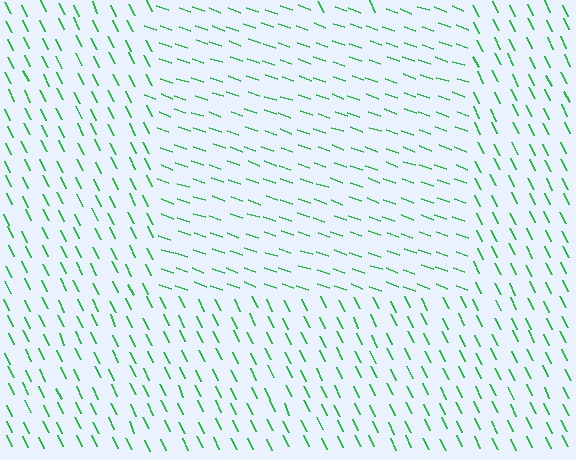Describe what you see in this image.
The image is filled with small green line segments. A rectangle region in the image has lines oriented differently from the surrounding lines, creating a visible texture boundary.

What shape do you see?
I see a rectangle.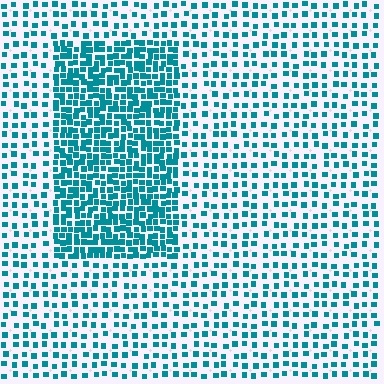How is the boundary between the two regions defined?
The boundary is defined by a change in element density (approximately 2.3x ratio). All elements are the same color, size, and shape.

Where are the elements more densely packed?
The elements are more densely packed inside the rectangle boundary.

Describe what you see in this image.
The image contains small teal elements arranged at two different densities. A rectangle-shaped region is visible where the elements are more densely packed than the surrounding area.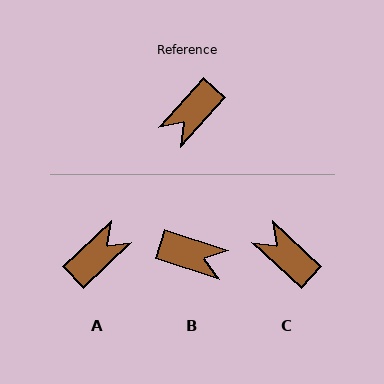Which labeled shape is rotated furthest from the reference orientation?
A, about 176 degrees away.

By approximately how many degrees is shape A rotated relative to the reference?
Approximately 176 degrees counter-clockwise.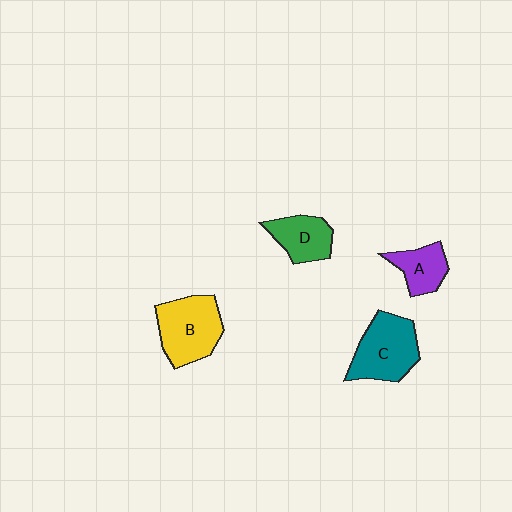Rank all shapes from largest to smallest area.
From largest to smallest: B (yellow), C (teal), D (green), A (purple).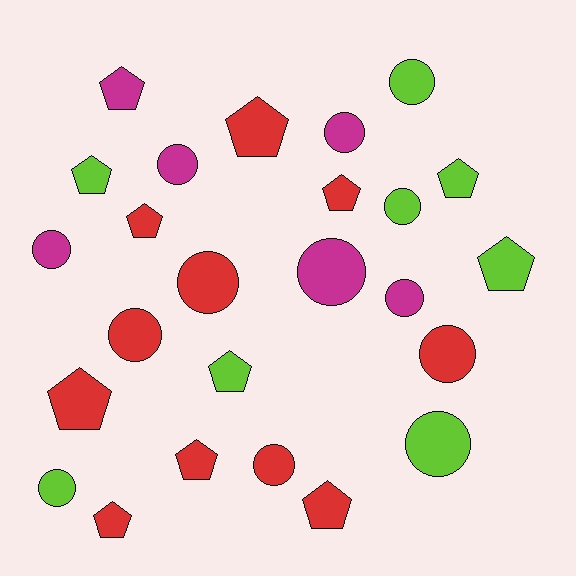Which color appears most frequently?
Red, with 11 objects.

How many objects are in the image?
There are 25 objects.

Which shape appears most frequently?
Circle, with 13 objects.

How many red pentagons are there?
There are 7 red pentagons.